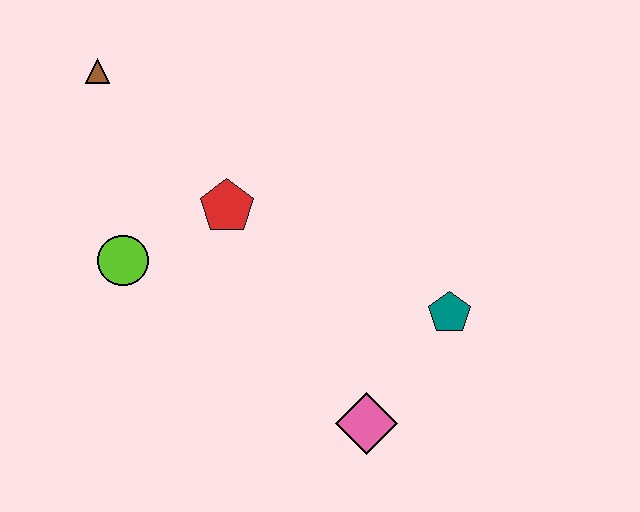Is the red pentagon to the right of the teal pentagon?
No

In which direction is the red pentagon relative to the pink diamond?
The red pentagon is above the pink diamond.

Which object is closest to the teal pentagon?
The pink diamond is closest to the teal pentagon.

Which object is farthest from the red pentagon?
The pink diamond is farthest from the red pentagon.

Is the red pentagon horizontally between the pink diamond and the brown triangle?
Yes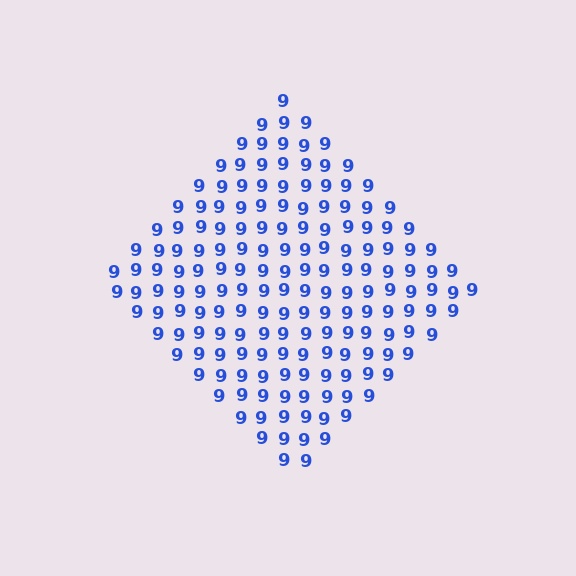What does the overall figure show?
The overall figure shows a diamond.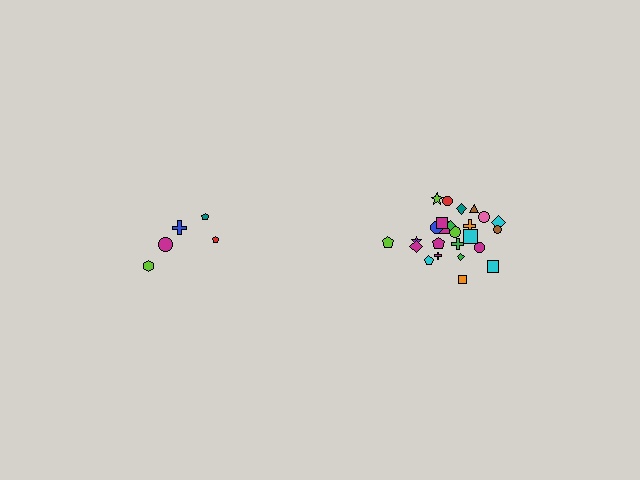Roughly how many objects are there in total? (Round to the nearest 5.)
Roughly 30 objects in total.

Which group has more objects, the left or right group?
The right group.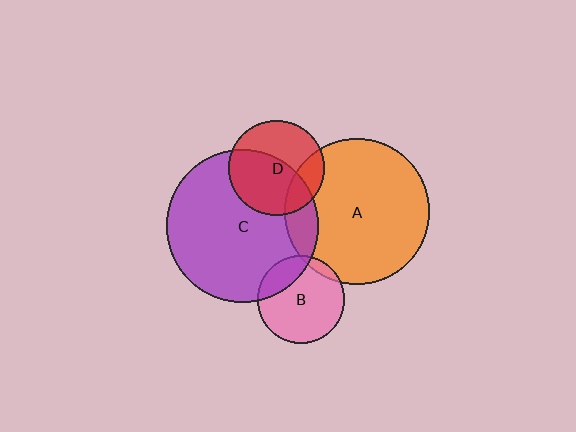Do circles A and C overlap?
Yes.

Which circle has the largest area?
Circle C (purple).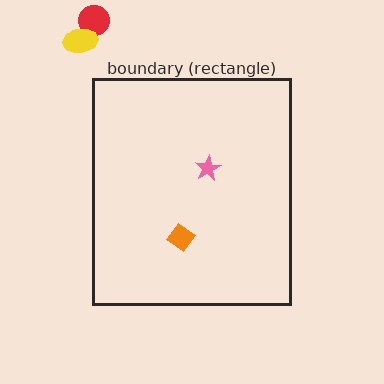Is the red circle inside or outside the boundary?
Outside.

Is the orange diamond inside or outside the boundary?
Inside.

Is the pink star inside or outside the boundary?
Inside.